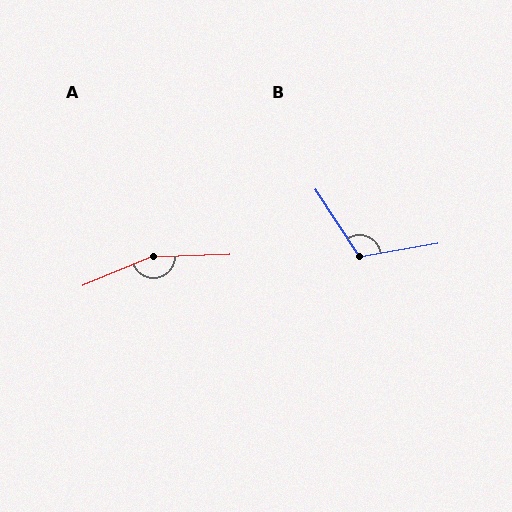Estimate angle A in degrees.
Approximately 159 degrees.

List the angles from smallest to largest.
B (113°), A (159°).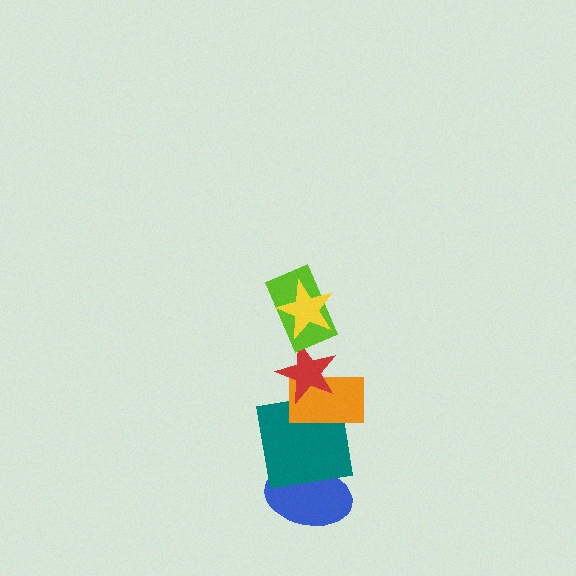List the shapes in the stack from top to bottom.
From top to bottom: the yellow star, the lime rectangle, the red star, the orange rectangle, the teal square, the blue ellipse.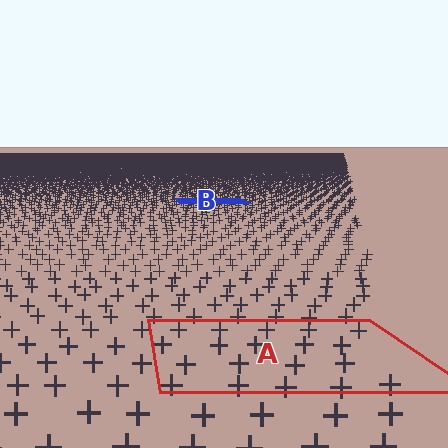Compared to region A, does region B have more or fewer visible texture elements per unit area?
Region B has more texture elements per unit area — they are packed more densely because it is farther away.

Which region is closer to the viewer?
Region A is closer. The texture elements there are larger and more spread out.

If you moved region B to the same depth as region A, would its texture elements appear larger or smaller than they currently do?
They would appear larger. At a closer depth, the same texture elements are projected at a bigger on-screen size.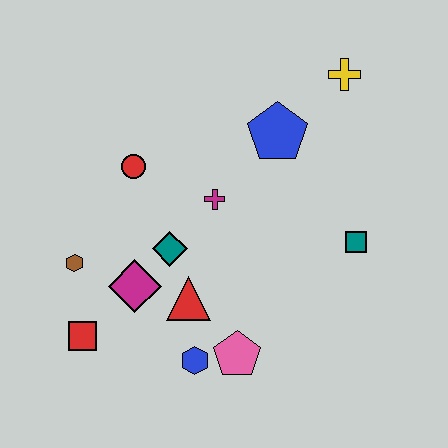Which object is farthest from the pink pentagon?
The yellow cross is farthest from the pink pentagon.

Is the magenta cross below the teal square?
No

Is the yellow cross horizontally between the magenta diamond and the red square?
No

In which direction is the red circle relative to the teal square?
The red circle is to the left of the teal square.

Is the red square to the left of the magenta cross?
Yes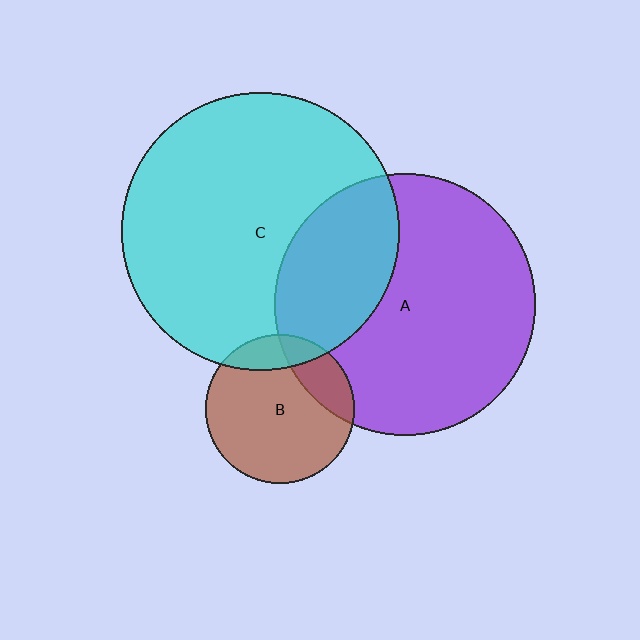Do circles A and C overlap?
Yes.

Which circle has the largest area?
Circle C (cyan).